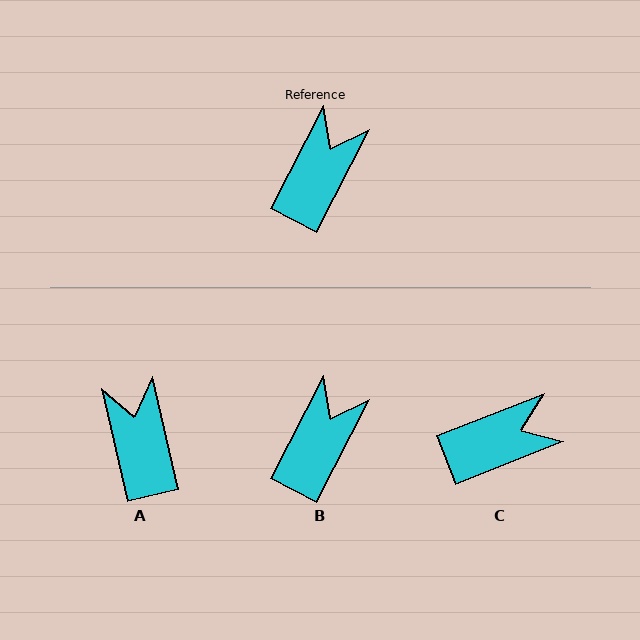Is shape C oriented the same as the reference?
No, it is off by about 41 degrees.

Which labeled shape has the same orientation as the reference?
B.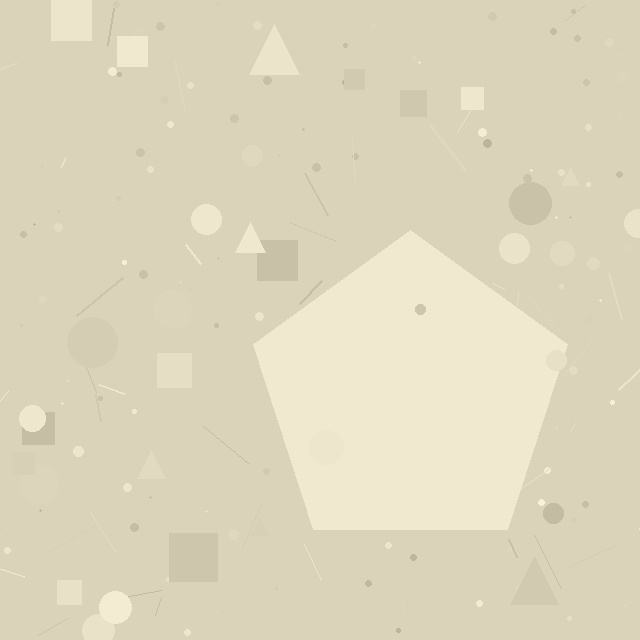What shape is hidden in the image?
A pentagon is hidden in the image.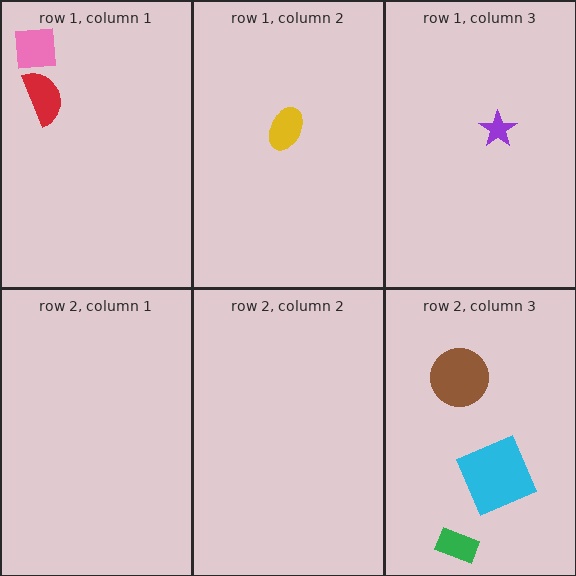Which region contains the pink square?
The row 1, column 1 region.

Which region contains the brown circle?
The row 2, column 3 region.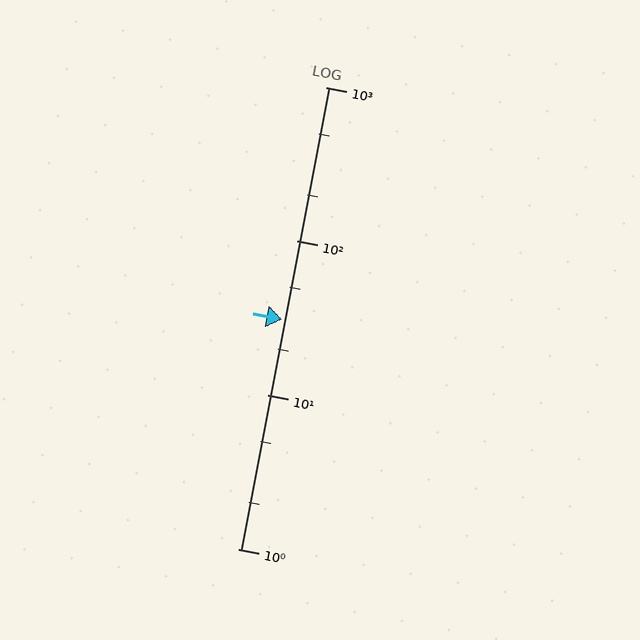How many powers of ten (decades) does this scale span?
The scale spans 3 decades, from 1 to 1000.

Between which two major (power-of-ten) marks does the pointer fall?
The pointer is between 10 and 100.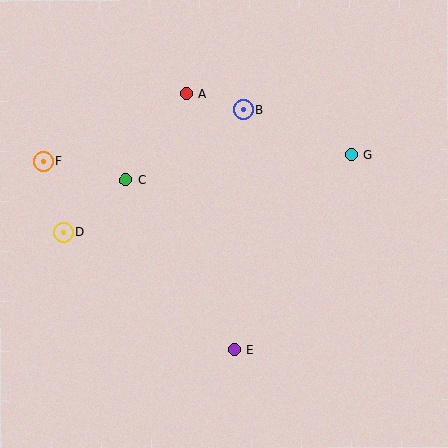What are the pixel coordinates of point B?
Point B is at (243, 109).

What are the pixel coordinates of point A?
Point A is at (187, 94).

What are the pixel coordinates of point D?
Point D is at (63, 232).